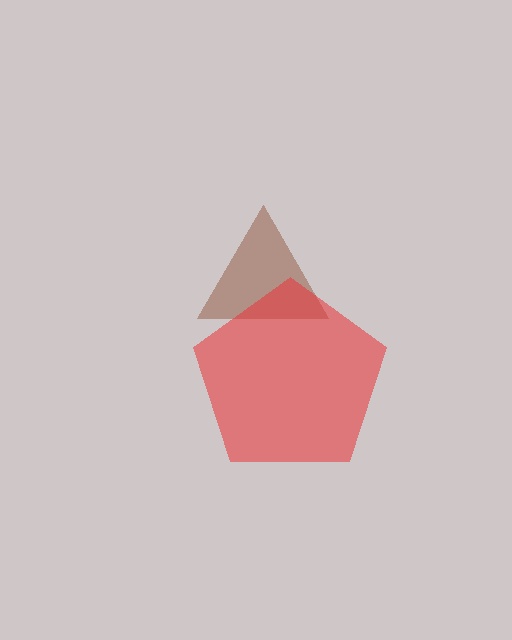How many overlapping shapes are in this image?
There are 2 overlapping shapes in the image.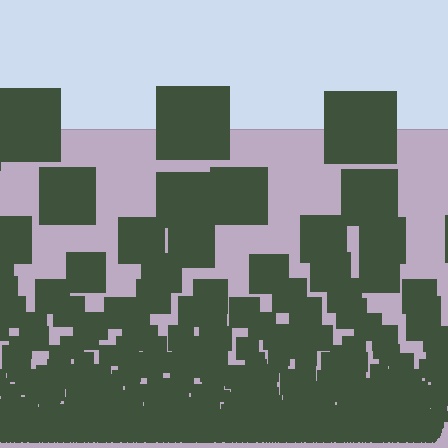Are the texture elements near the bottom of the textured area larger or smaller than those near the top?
Smaller. The gradient is inverted — elements near the bottom are smaller and denser.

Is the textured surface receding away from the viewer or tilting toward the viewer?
The surface appears to tilt toward the viewer. Texture elements get larger and sparser toward the top.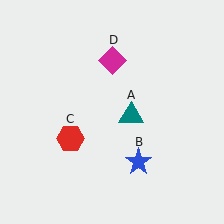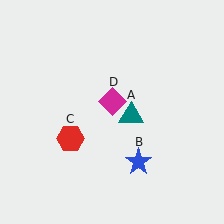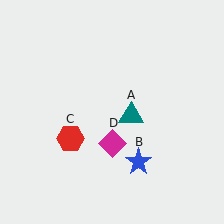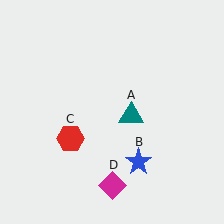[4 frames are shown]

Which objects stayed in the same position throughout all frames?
Teal triangle (object A) and blue star (object B) and red hexagon (object C) remained stationary.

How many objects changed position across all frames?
1 object changed position: magenta diamond (object D).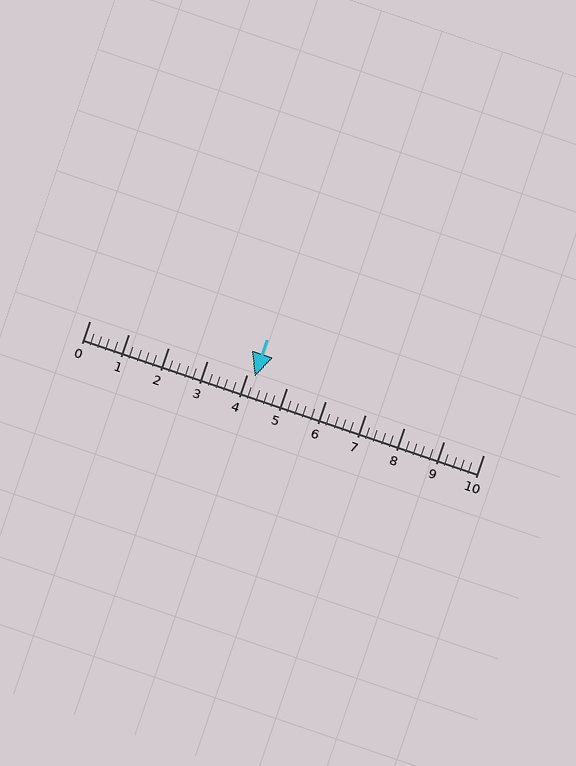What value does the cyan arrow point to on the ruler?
The cyan arrow points to approximately 4.2.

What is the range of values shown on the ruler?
The ruler shows values from 0 to 10.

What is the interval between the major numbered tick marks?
The major tick marks are spaced 1 units apart.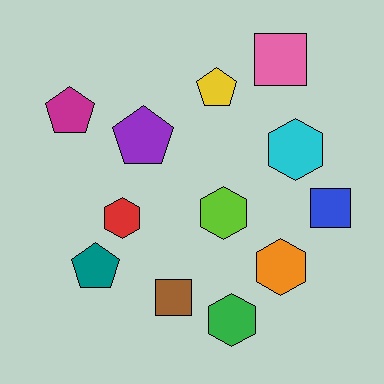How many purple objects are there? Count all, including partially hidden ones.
There is 1 purple object.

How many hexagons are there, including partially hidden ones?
There are 5 hexagons.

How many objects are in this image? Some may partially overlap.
There are 12 objects.